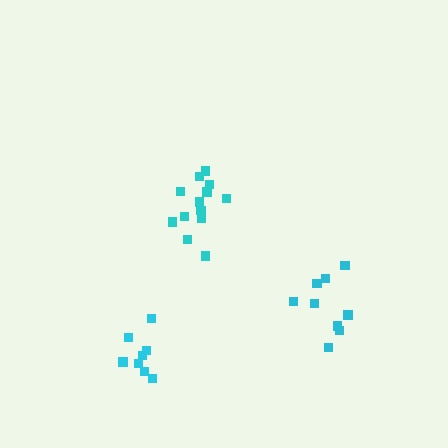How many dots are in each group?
Group 1: 13 dots, Group 2: 9 dots, Group 3: 8 dots (30 total).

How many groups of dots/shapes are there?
There are 3 groups.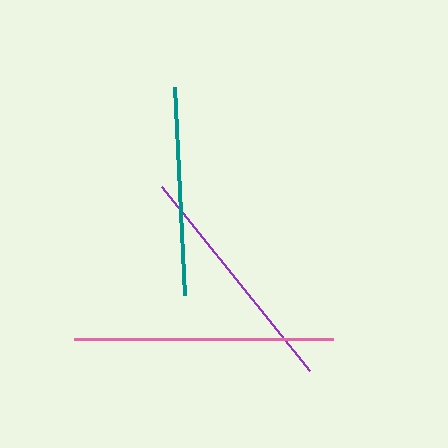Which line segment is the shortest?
The teal line is the shortest at approximately 208 pixels.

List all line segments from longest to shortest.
From longest to shortest: pink, purple, teal.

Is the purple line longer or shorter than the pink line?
The pink line is longer than the purple line.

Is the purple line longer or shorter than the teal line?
The purple line is longer than the teal line.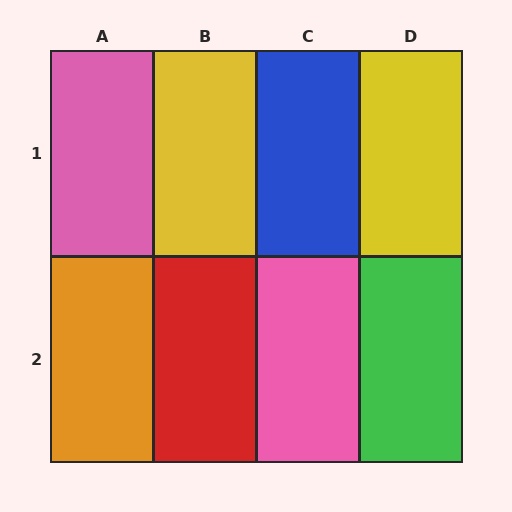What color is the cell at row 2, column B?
Red.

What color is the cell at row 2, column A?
Orange.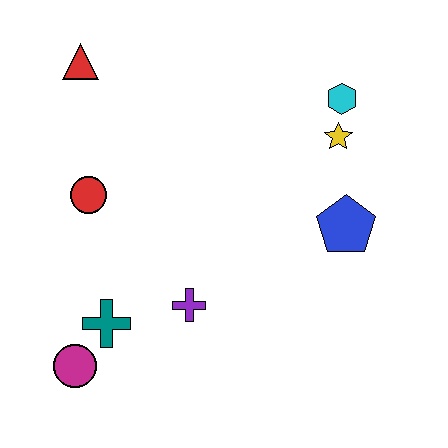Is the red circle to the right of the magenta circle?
Yes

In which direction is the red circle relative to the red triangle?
The red circle is below the red triangle.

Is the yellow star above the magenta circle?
Yes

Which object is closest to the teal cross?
The magenta circle is closest to the teal cross.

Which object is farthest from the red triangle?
The blue pentagon is farthest from the red triangle.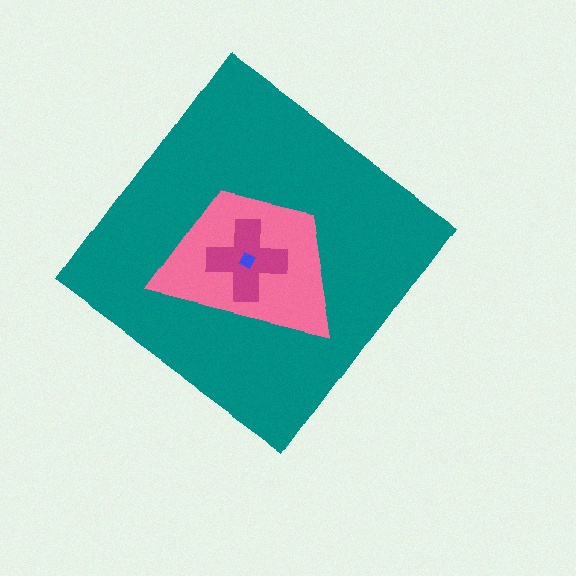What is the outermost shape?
The teal diamond.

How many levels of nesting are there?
4.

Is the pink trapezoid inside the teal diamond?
Yes.